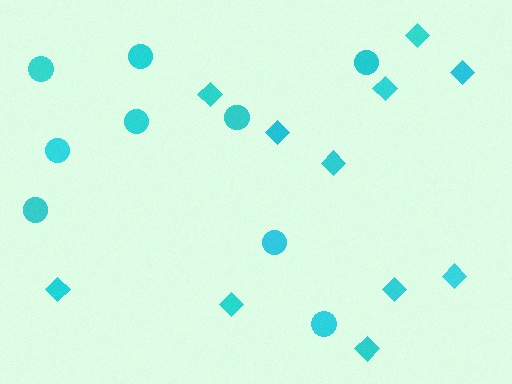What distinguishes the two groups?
There are 2 groups: one group of circles (9) and one group of diamonds (11).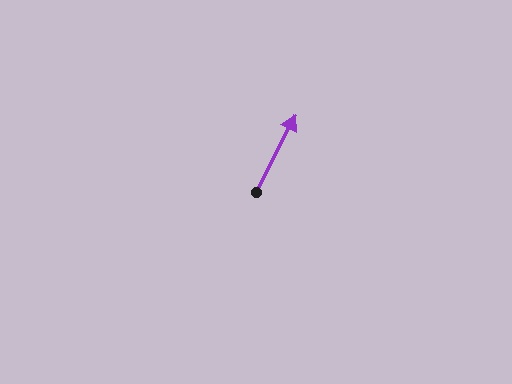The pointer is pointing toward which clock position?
Roughly 1 o'clock.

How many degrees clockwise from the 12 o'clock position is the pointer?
Approximately 27 degrees.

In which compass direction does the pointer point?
Northeast.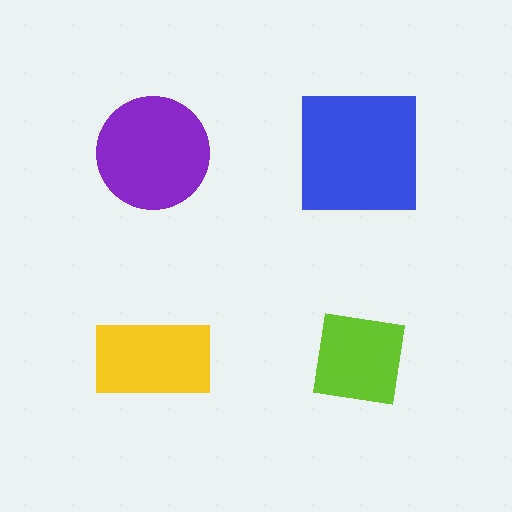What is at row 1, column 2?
A blue square.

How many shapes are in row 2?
2 shapes.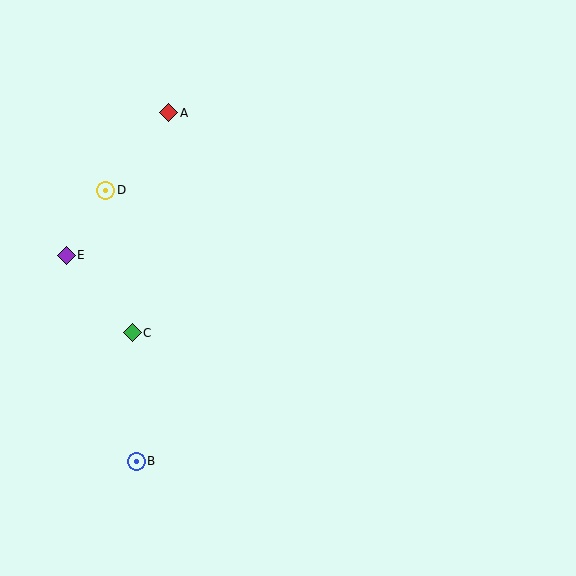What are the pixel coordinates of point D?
Point D is at (106, 190).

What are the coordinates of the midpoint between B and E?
The midpoint between B and E is at (101, 358).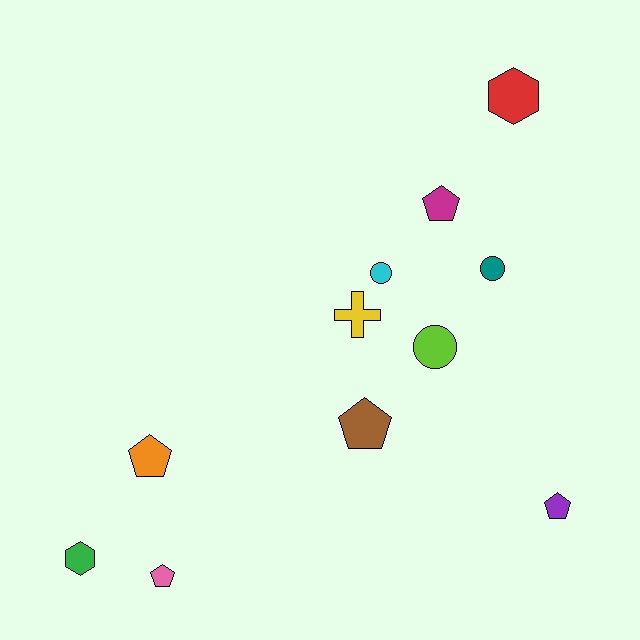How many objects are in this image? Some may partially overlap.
There are 11 objects.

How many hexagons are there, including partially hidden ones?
There are 2 hexagons.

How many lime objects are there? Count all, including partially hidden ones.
There is 1 lime object.